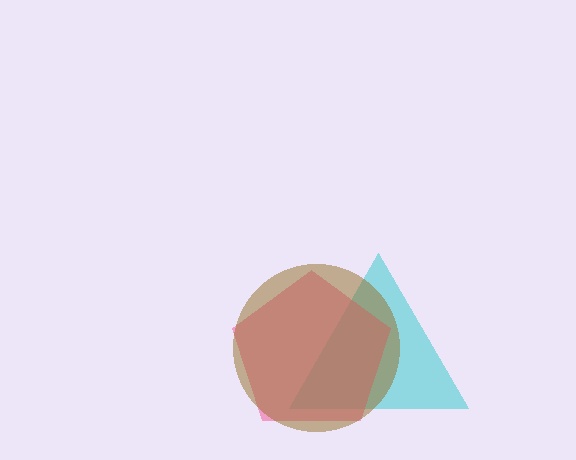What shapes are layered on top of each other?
The layered shapes are: a cyan triangle, a pink pentagon, a brown circle.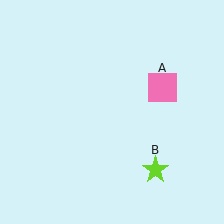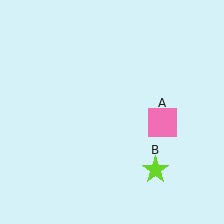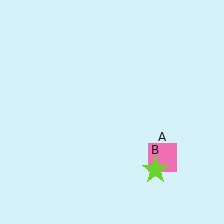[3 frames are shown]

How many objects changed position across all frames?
1 object changed position: pink square (object A).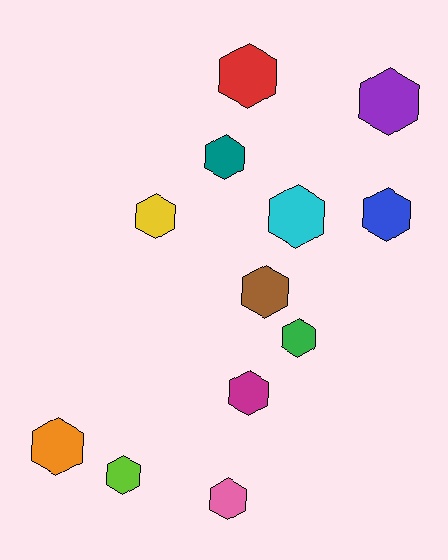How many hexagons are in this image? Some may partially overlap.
There are 12 hexagons.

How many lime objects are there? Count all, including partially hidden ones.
There is 1 lime object.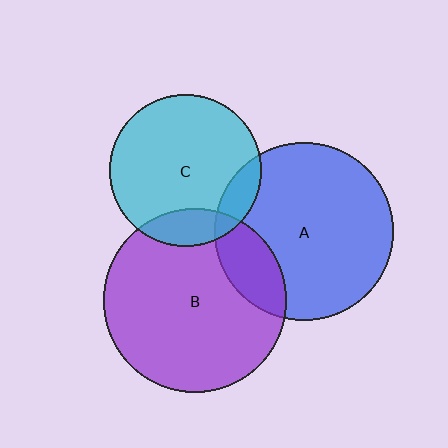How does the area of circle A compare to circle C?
Approximately 1.4 times.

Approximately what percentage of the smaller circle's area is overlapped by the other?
Approximately 10%.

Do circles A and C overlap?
Yes.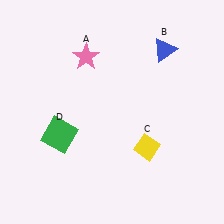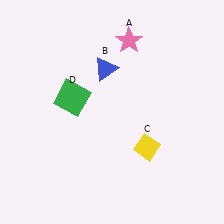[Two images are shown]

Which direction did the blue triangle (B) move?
The blue triangle (B) moved left.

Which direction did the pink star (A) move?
The pink star (A) moved right.